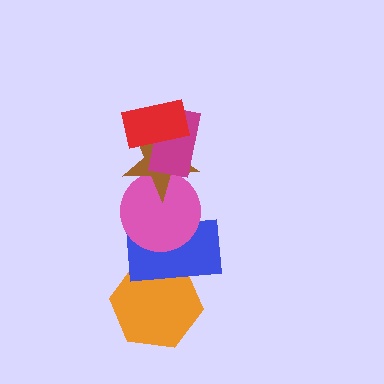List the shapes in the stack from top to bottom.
From top to bottom: the red rectangle, the magenta rectangle, the brown star, the pink circle, the blue rectangle, the orange hexagon.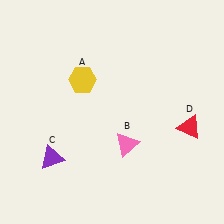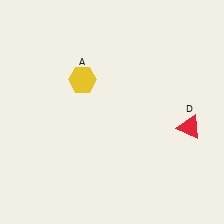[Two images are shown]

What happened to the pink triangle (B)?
The pink triangle (B) was removed in Image 2. It was in the bottom-right area of Image 1.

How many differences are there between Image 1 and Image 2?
There are 2 differences between the two images.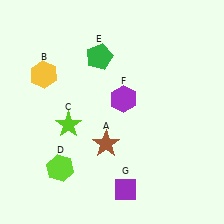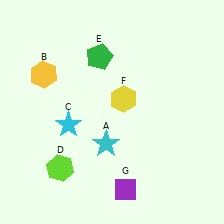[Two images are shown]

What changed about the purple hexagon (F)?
In Image 1, F is purple. In Image 2, it changed to yellow.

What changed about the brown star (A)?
In Image 1, A is brown. In Image 2, it changed to cyan.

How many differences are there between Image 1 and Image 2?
There are 3 differences between the two images.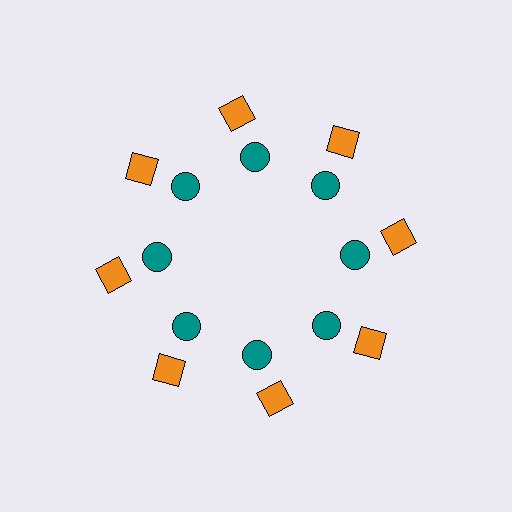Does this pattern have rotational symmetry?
Yes, this pattern has 8-fold rotational symmetry. It looks the same after rotating 45 degrees around the center.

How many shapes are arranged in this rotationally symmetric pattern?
There are 16 shapes, arranged in 8 groups of 2.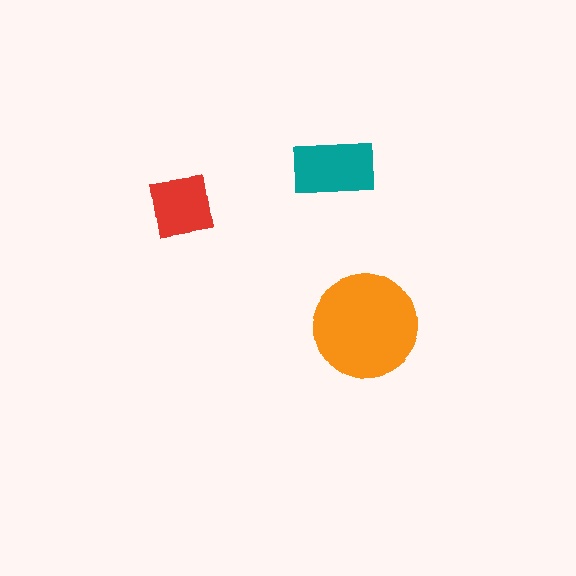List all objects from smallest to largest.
The red square, the teal rectangle, the orange circle.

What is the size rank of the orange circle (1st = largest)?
1st.